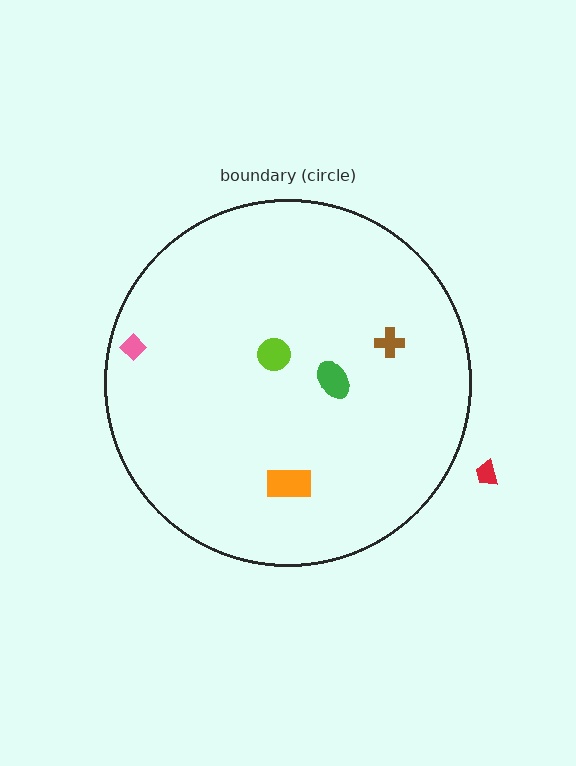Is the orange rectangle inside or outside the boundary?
Inside.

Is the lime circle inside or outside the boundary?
Inside.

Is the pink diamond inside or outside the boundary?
Inside.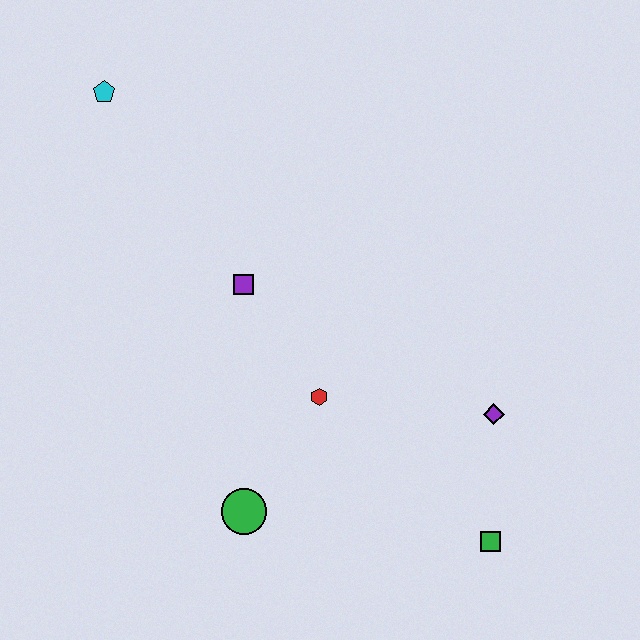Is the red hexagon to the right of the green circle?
Yes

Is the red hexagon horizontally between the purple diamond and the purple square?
Yes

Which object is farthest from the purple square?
The green square is farthest from the purple square.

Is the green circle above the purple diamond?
No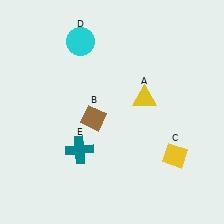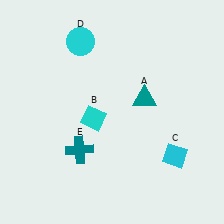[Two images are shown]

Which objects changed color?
A changed from yellow to teal. B changed from brown to cyan. C changed from yellow to cyan.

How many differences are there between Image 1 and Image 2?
There are 3 differences between the two images.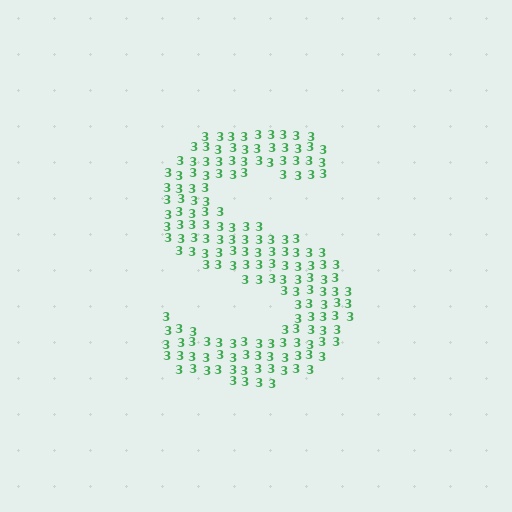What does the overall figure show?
The overall figure shows the letter S.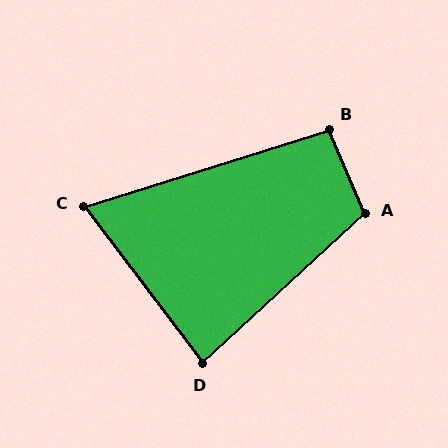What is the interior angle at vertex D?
Approximately 84 degrees (acute).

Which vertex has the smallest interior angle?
C, at approximately 70 degrees.